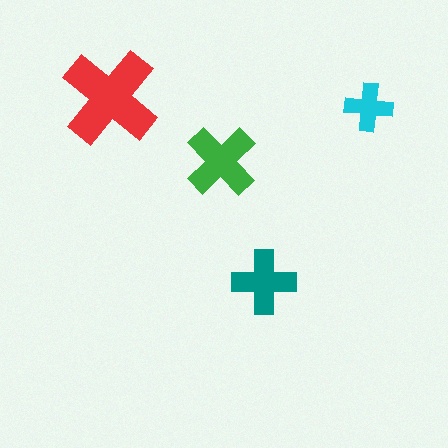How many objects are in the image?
There are 4 objects in the image.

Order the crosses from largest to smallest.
the red one, the green one, the teal one, the cyan one.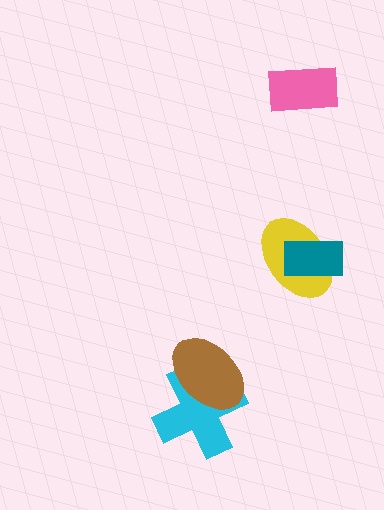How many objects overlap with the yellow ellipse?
1 object overlaps with the yellow ellipse.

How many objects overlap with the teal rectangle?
1 object overlaps with the teal rectangle.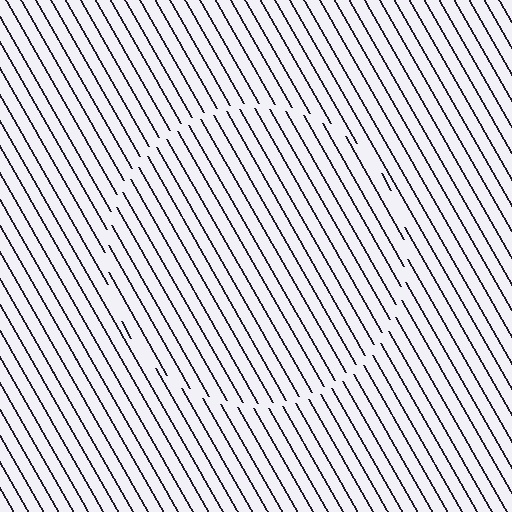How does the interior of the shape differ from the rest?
The interior of the shape contains the same grating, shifted by half a period — the contour is defined by the phase discontinuity where line-ends from the inner and outer gratings abut.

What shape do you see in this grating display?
An illusory circle. The interior of the shape contains the same grating, shifted by half a period — the contour is defined by the phase discontinuity where line-ends from the inner and outer gratings abut.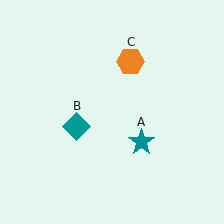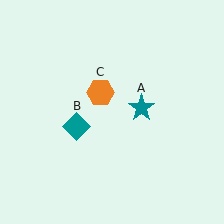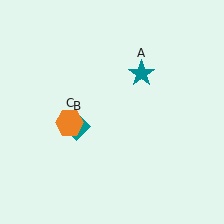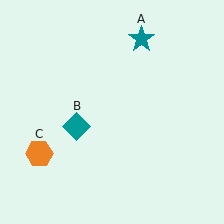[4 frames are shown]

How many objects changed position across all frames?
2 objects changed position: teal star (object A), orange hexagon (object C).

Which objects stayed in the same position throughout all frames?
Teal diamond (object B) remained stationary.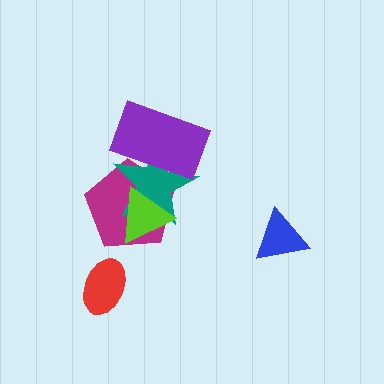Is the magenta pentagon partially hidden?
Yes, it is partially covered by another shape.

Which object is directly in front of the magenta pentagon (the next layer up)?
The teal star is directly in front of the magenta pentagon.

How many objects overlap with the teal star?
3 objects overlap with the teal star.